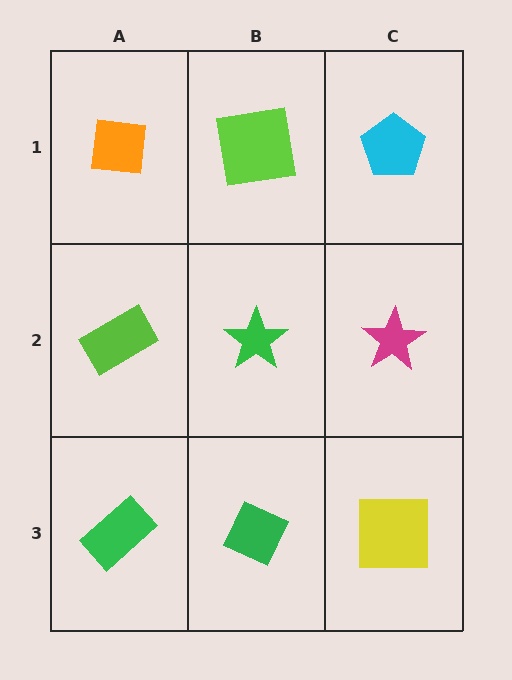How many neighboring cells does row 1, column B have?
3.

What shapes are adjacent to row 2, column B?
A lime square (row 1, column B), a green diamond (row 3, column B), a lime rectangle (row 2, column A), a magenta star (row 2, column C).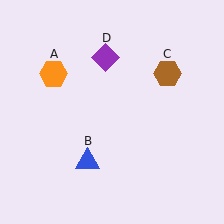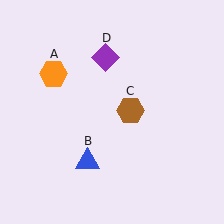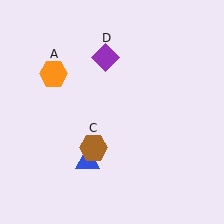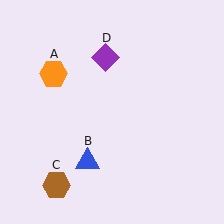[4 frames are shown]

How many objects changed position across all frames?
1 object changed position: brown hexagon (object C).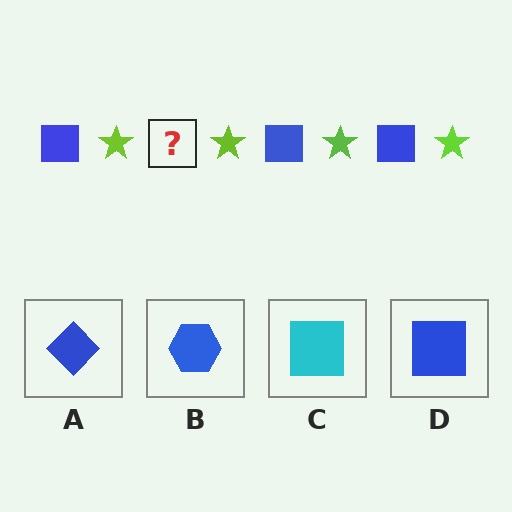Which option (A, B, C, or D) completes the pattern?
D.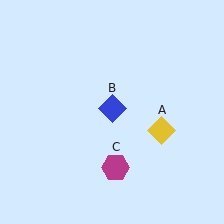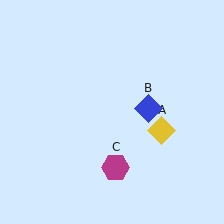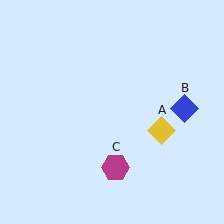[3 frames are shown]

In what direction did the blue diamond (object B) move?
The blue diamond (object B) moved right.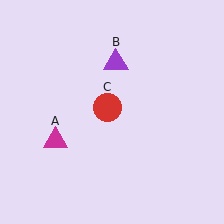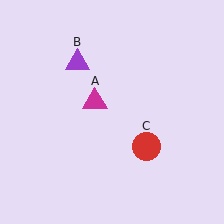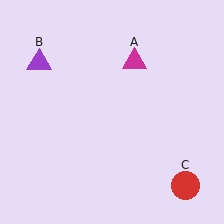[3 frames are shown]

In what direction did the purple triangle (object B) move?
The purple triangle (object B) moved left.